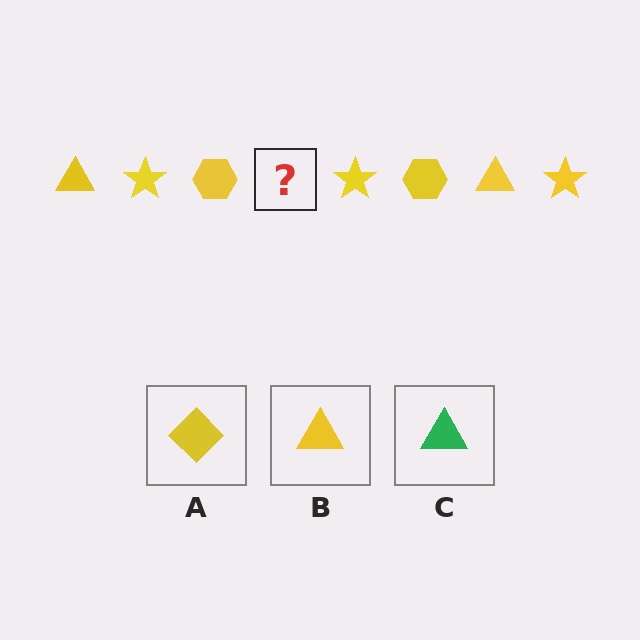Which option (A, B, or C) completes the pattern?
B.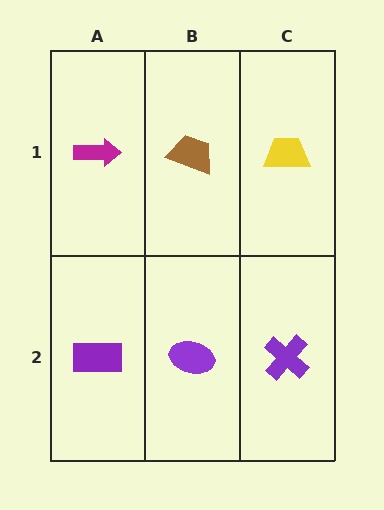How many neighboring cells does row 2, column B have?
3.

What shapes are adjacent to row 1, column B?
A purple ellipse (row 2, column B), a magenta arrow (row 1, column A), a yellow trapezoid (row 1, column C).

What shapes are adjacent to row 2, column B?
A brown trapezoid (row 1, column B), a purple rectangle (row 2, column A), a purple cross (row 2, column C).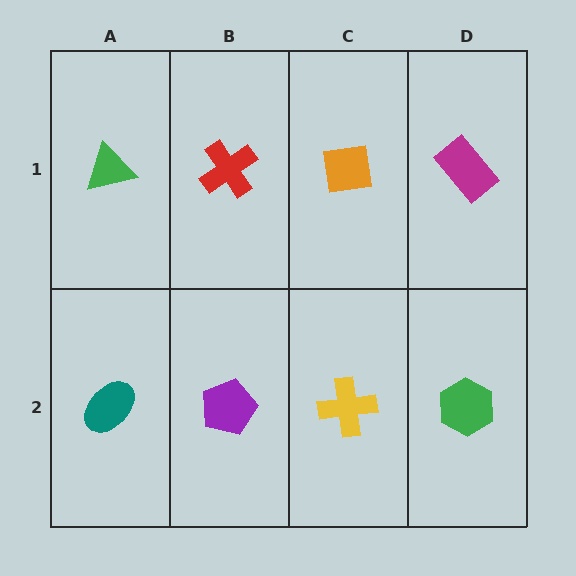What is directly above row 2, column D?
A magenta rectangle.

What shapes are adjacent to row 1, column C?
A yellow cross (row 2, column C), a red cross (row 1, column B), a magenta rectangle (row 1, column D).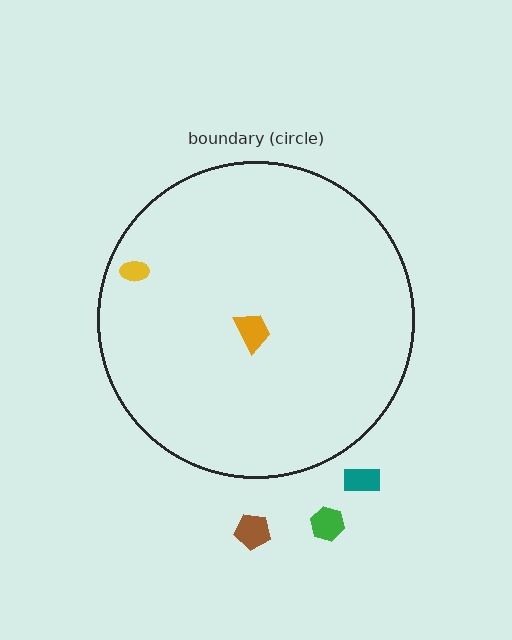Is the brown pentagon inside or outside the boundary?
Outside.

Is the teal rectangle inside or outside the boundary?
Outside.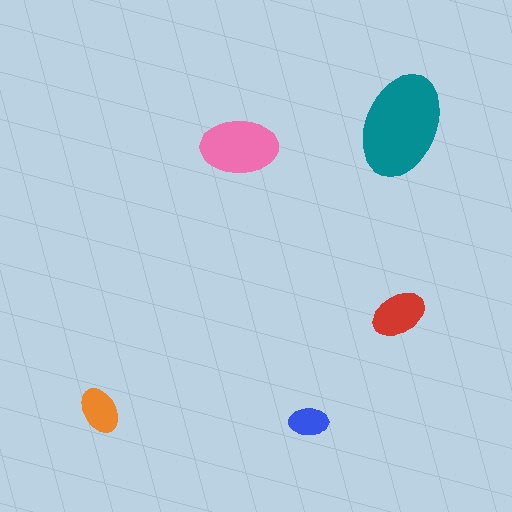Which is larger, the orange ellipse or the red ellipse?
The red one.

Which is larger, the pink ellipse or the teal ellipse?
The teal one.